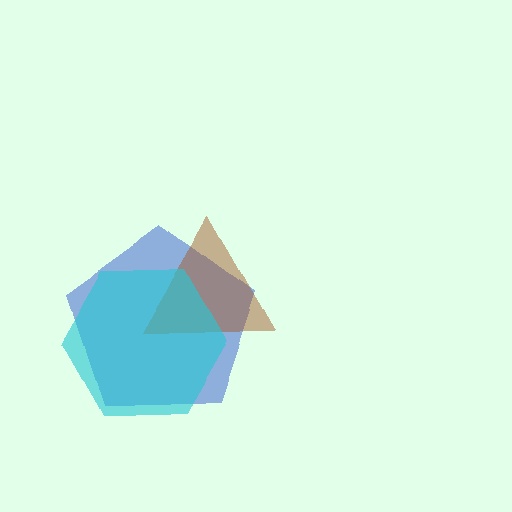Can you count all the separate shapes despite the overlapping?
Yes, there are 3 separate shapes.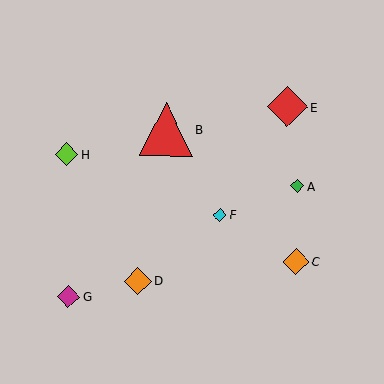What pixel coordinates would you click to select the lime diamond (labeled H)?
Click at (66, 154) to select the lime diamond H.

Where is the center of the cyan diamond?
The center of the cyan diamond is at (220, 215).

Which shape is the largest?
The red triangle (labeled B) is the largest.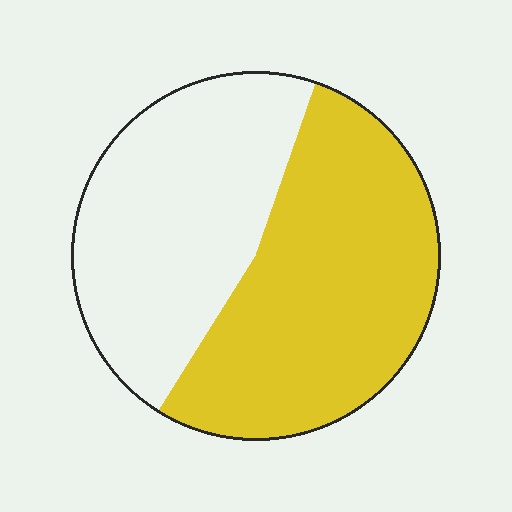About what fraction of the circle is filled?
About one half (1/2).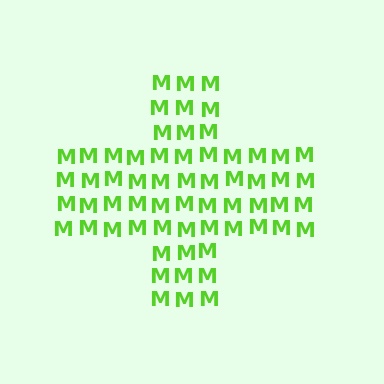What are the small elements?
The small elements are letter M's.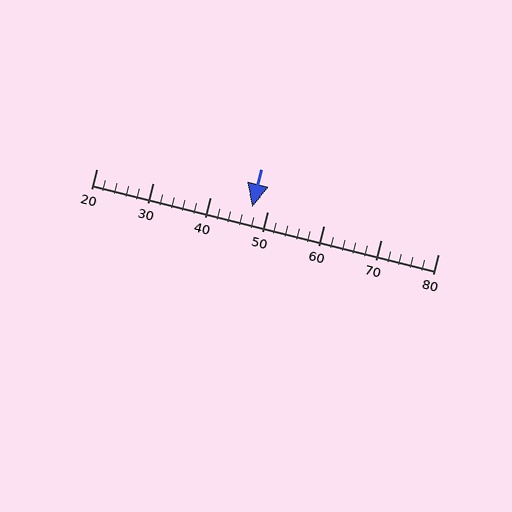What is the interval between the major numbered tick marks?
The major tick marks are spaced 10 units apart.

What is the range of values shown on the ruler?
The ruler shows values from 20 to 80.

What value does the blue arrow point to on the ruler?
The blue arrow points to approximately 47.